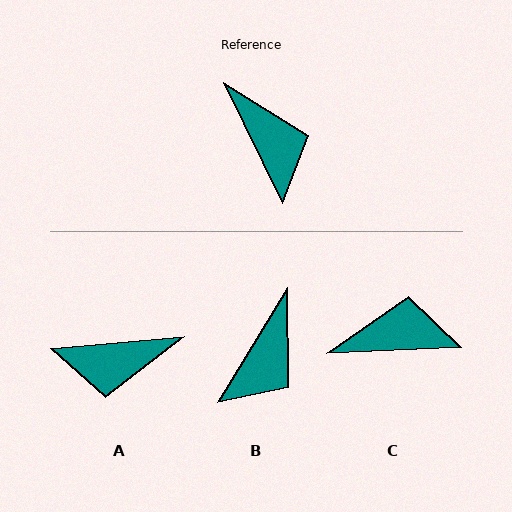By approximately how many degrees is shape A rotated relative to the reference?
Approximately 111 degrees clockwise.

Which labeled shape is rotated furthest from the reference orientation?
A, about 111 degrees away.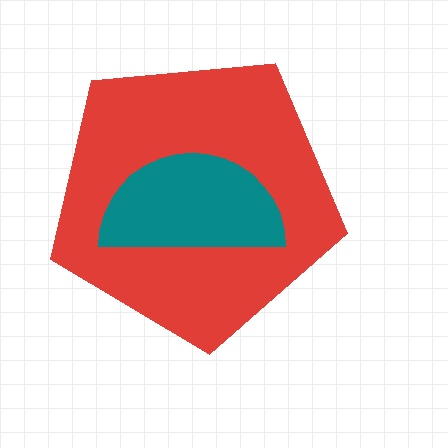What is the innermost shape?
The teal semicircle.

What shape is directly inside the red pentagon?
The teal semicircle.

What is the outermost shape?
The red pentagon.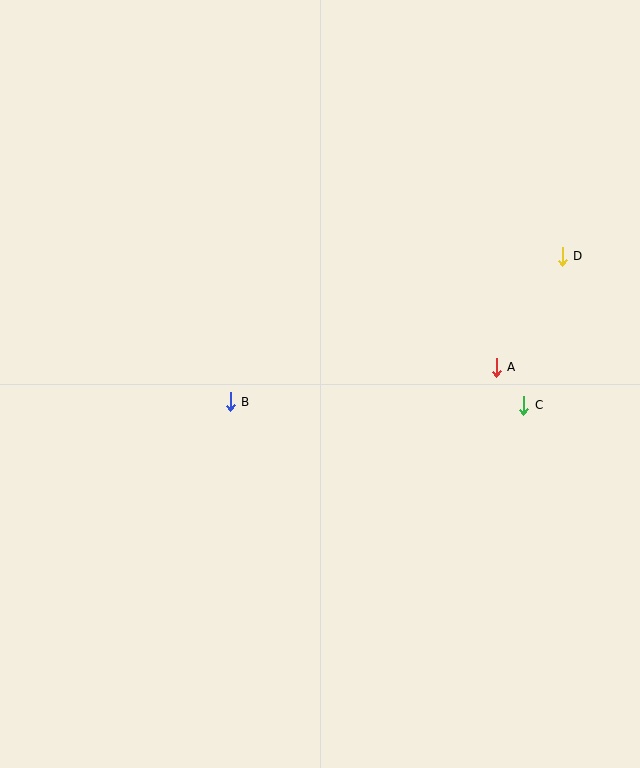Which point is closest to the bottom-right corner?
Point C is closest to the bottom-right corner.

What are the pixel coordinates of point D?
Point D is at (562, 256).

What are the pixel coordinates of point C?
Point C is at (524, 405).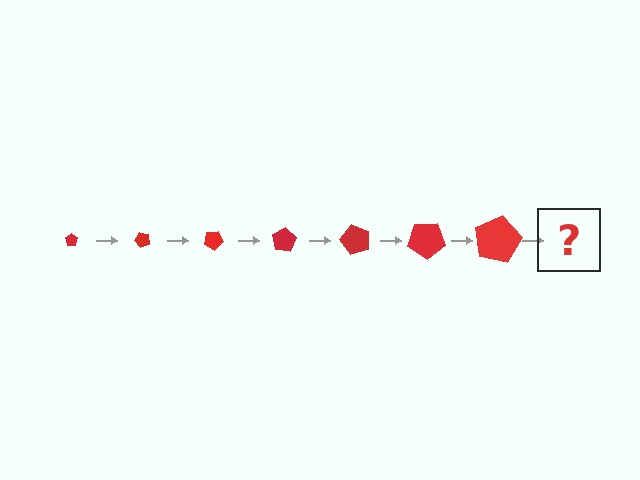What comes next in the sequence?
The next element should be a pentagon, larger than the previous one and rotated 350 degrees from the start.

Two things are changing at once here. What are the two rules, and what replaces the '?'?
The two rules are that the pentagon grows larger each step and it rotates 50 degrees each step. The '?' should be a pentagon, larger than the previous one and rotated 350 degrees from the start.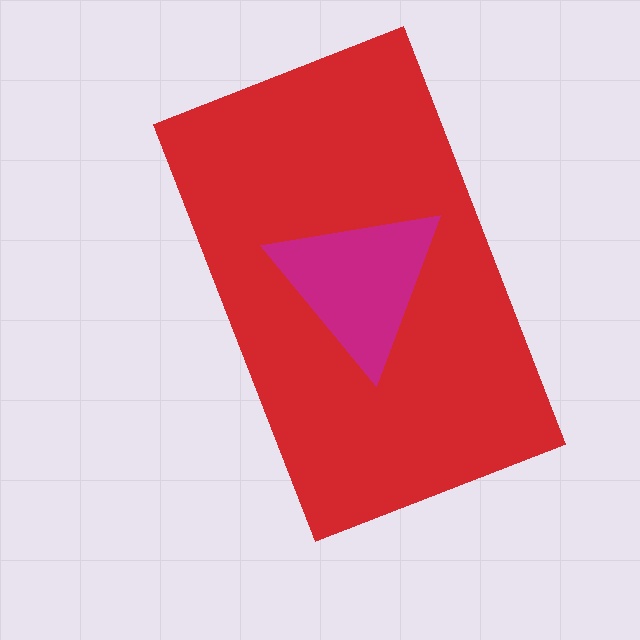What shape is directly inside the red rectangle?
The magenta triangle.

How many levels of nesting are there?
2.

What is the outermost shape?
The red rectangle.